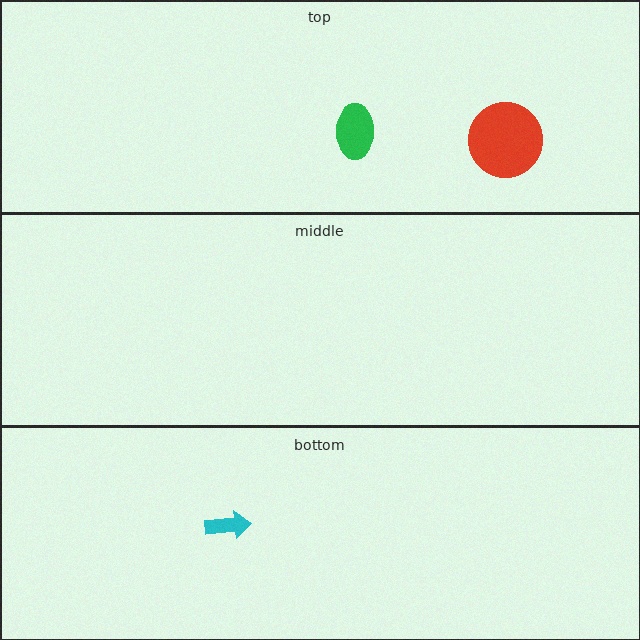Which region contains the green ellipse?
The top region.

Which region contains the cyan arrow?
The bottom region.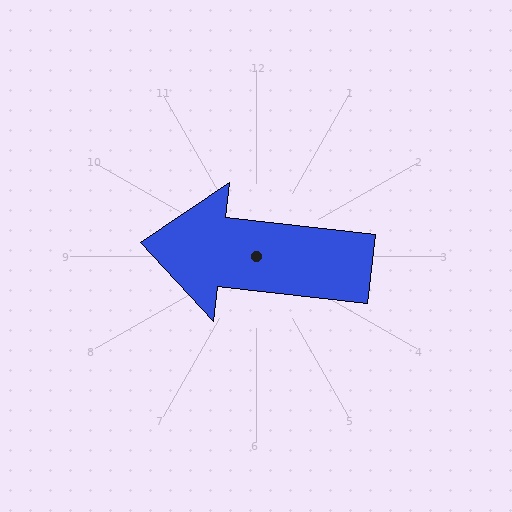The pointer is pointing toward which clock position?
Roughly 9 o'clock.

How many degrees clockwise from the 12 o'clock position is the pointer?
Approximately 276 degrees.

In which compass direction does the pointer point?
West.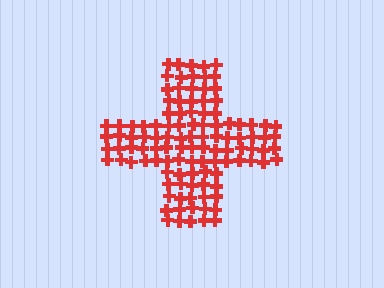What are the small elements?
The small elements are crosses.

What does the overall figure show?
The overall figure shows a cross.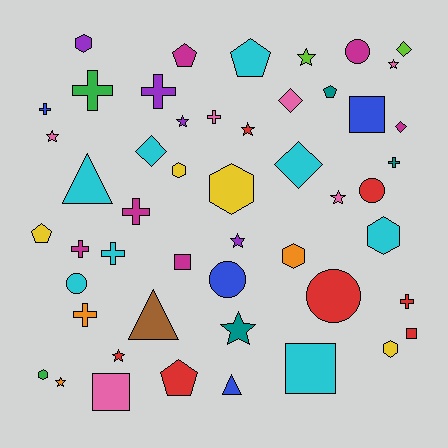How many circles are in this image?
There are 5 circles.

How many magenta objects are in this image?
There are 6 magenta objects.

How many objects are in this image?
There are 50 objects.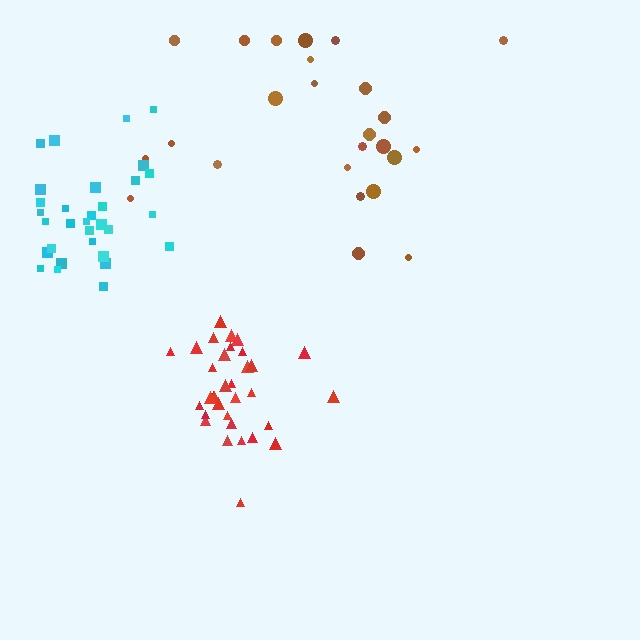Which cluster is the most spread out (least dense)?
Brown.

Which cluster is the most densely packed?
Red.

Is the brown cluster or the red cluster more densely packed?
Red.